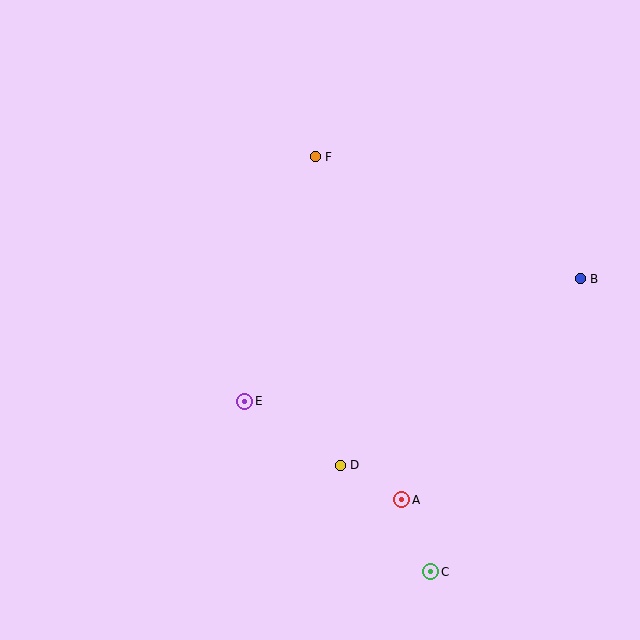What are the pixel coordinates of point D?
Point D is at (340, 465).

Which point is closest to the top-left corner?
Point F is closest to the top-left corner.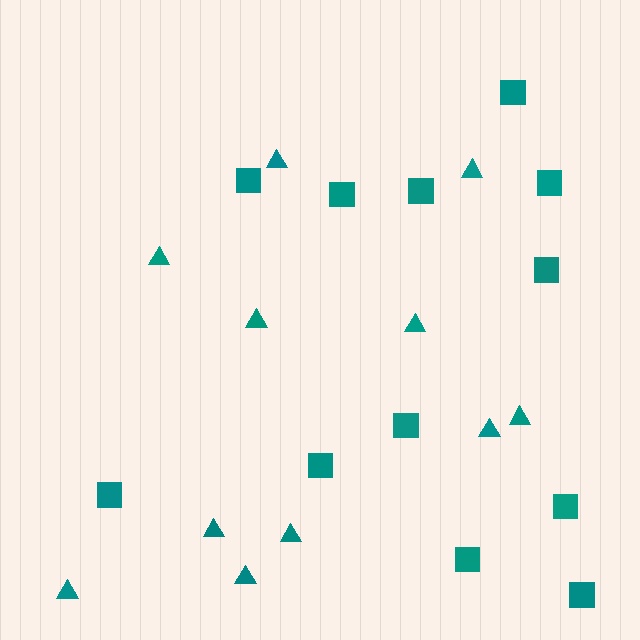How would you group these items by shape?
There are 2 groups: one group of squares (12) and one group of triangles (11).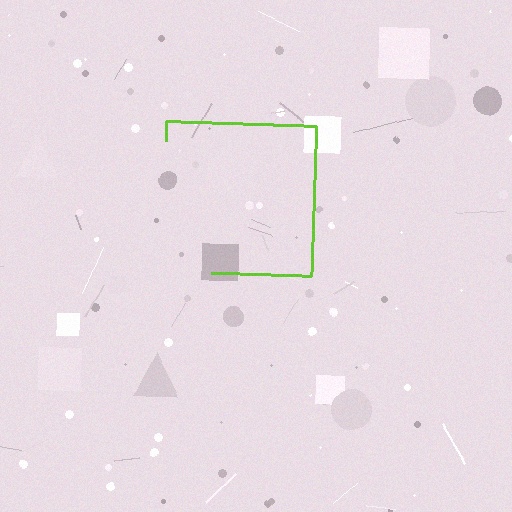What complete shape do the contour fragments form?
The contour fragments form a square.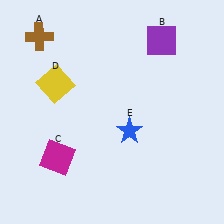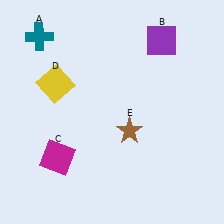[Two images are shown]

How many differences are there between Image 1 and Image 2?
There are 2 differences between the two images.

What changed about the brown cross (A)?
In Image 1, A is brown. In Image 2, it changed to teal.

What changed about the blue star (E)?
In Image 1, E is blue. In Image 2, it changed to brown.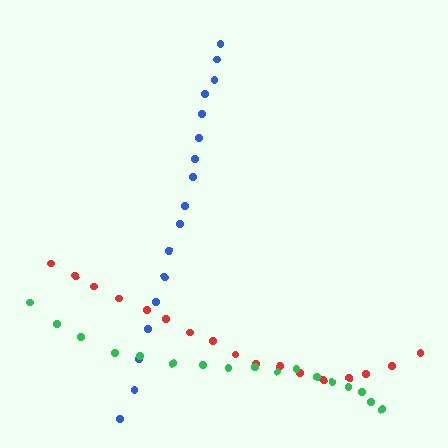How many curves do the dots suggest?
There are 3 distinct paths.